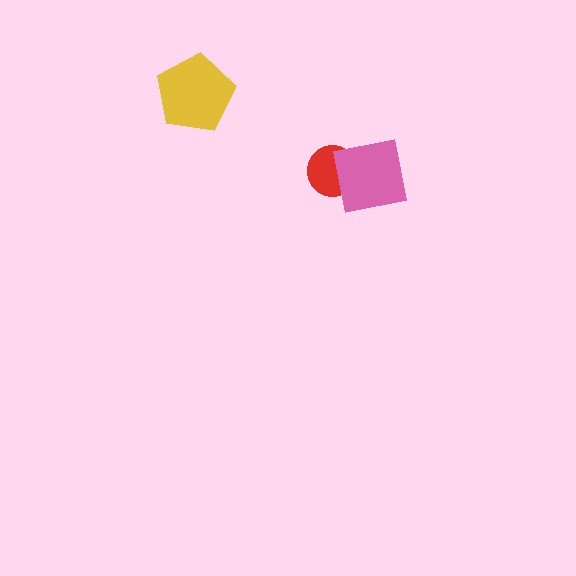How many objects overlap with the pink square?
1 object overlaps with the pink square.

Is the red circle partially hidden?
Yes, it is partially covered by another shape.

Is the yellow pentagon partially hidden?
No, no other shape covers it.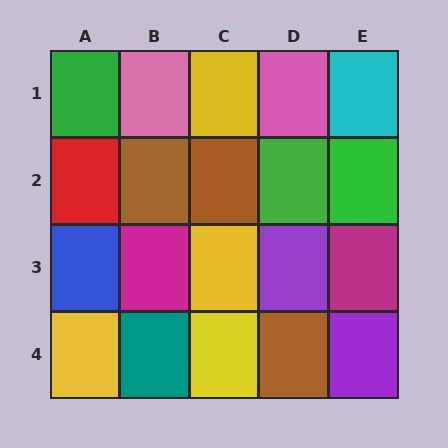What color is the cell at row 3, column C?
Yellow.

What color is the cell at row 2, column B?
Brown.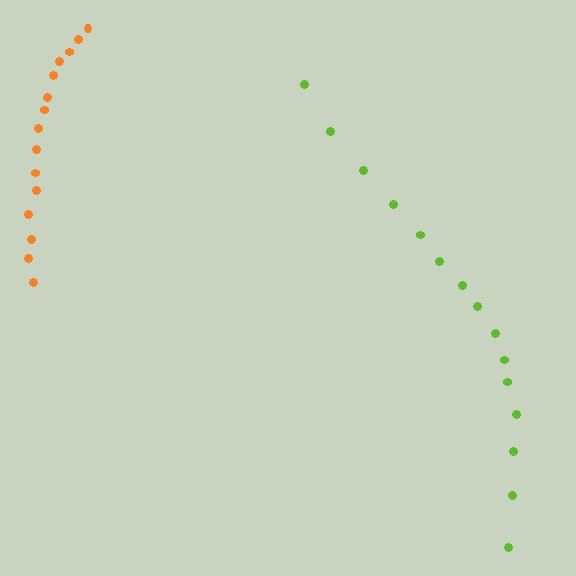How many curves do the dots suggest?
There are 2 distinct paths.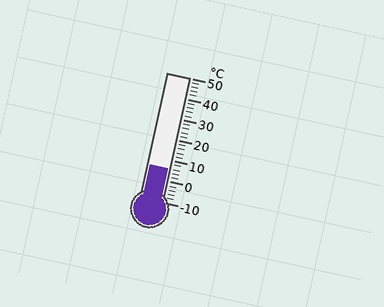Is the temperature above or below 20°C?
The temperature is below 20°C.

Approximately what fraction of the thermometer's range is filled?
The thermometer is filled to approximately 25% of its range.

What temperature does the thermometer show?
The thermometer shows approximately 6°C.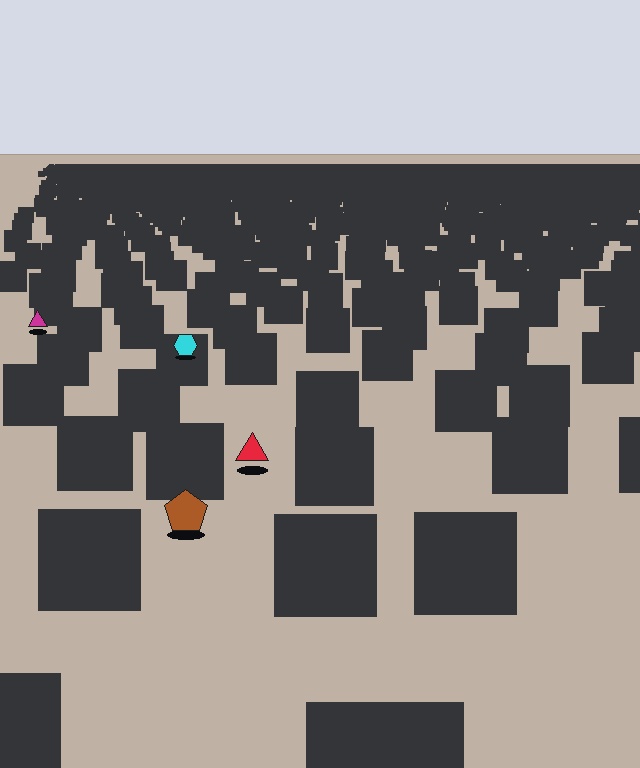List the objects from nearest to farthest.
From nearest to farthest: the brown pentagon, the red triangle, the cyan hexagon, the magenta triangle.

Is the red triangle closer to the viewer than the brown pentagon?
No. The brown pentagon is closer — you can tell from the texture gradient: the ground texture is coarser near it.